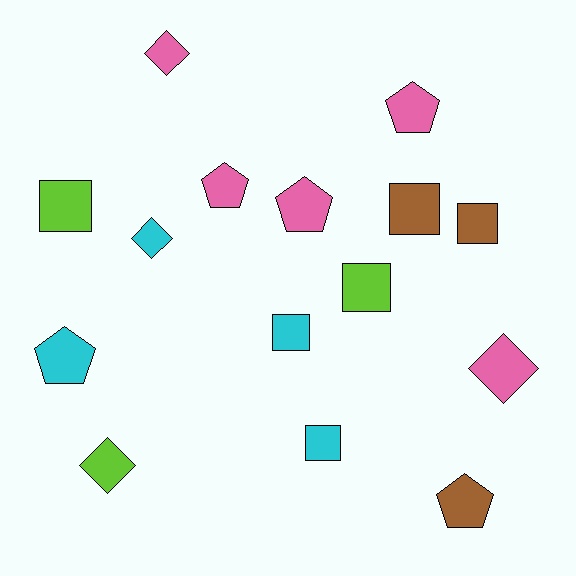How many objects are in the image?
There are 15 objects.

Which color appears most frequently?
Pink, with 5 objects.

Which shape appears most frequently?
Square, with 6 objects.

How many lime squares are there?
There are 2 lime squares.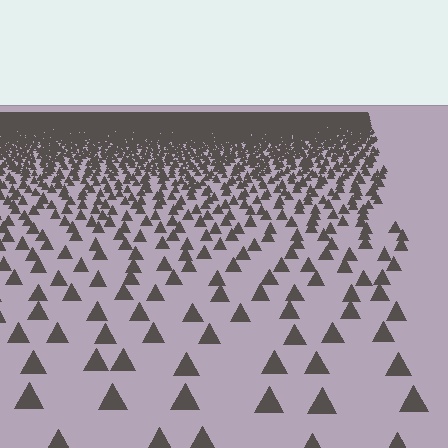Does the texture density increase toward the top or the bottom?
Density increases toward the top.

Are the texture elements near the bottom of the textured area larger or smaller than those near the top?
Larger. Near the bottom, elements are closer to the viewer and appear at a bigger on-screen size.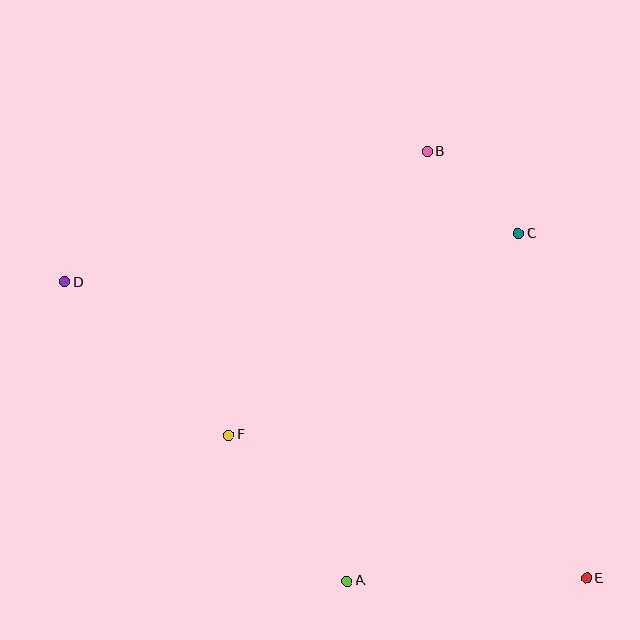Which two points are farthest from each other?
Points D and E are farthest from each other.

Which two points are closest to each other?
Points B and C are closest to each other.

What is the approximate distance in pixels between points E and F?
The distance between E and F is approximately 386 pixels.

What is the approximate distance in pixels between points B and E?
The distance between B and E is approximately 456 pixels.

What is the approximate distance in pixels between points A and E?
The distance between A and E is approximately 240 pixels.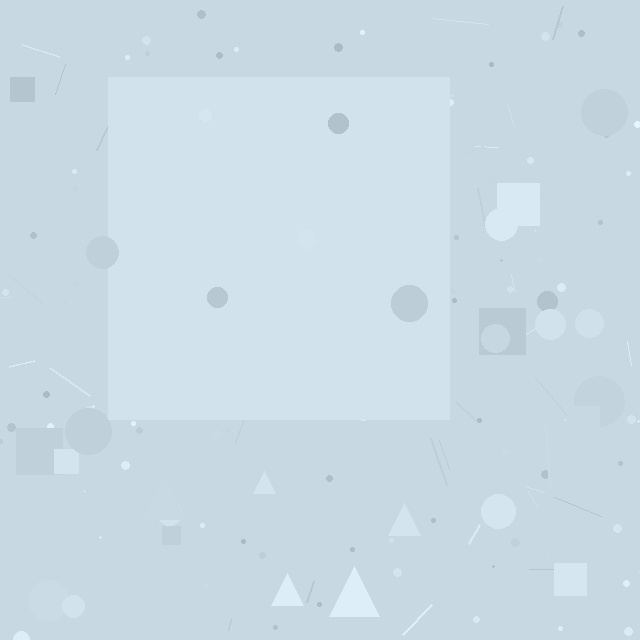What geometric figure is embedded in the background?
A square is embedded in the background.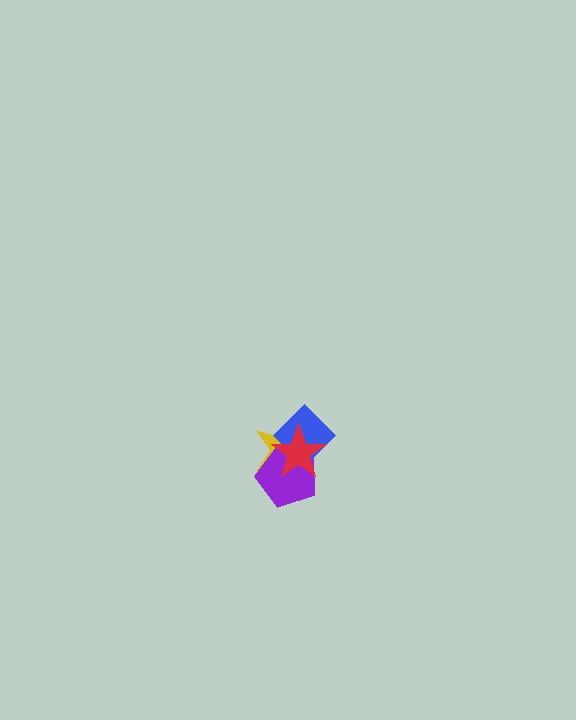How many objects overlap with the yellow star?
3 objects overlap with the yellow star.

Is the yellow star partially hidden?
Yes, it is partially covered by another shape.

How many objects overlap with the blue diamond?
3 objects overlap with the blue diamond.